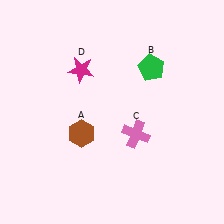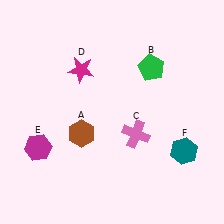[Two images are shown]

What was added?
A magenta hexagon (E), a teal hexagon (F) were added in Image 2.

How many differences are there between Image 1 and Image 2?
There are 2 differences between the two images.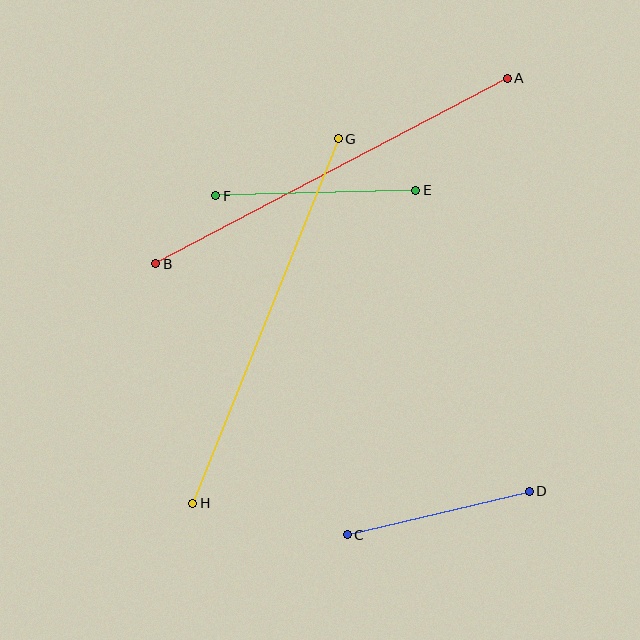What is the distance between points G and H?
The distance is approximately 392 pixels.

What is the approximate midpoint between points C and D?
The midpoint is at approximately (438, 513) pixels.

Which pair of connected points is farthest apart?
Points A and B are farthest apart.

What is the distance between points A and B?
The distance is approximately 398 pixels.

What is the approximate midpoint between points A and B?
The midpoint is at approximately (331, 171) pixels.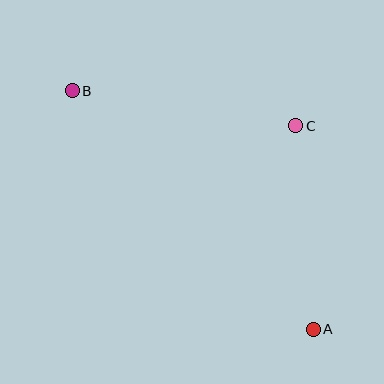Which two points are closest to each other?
Points A and C are closest to each other.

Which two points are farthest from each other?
Points A and B are farthest from each other.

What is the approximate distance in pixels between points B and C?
The distance between B and C is approximately 226 pixels.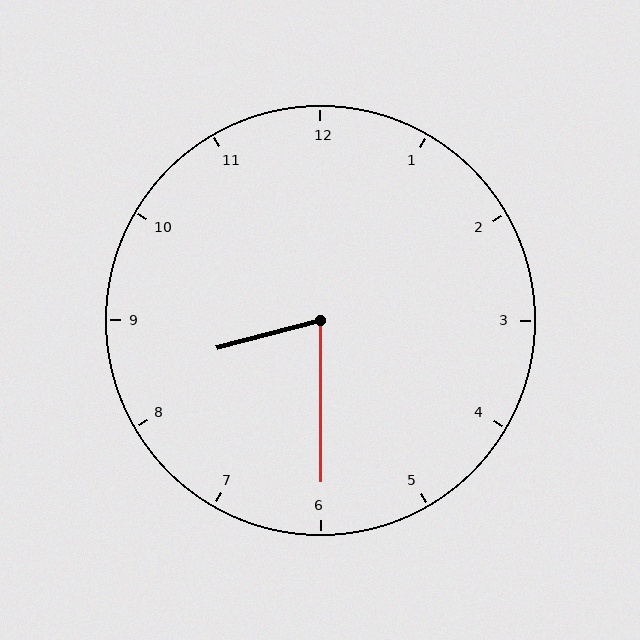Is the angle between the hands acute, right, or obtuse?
It is acute.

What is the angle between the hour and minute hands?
Approximately 75 degrees.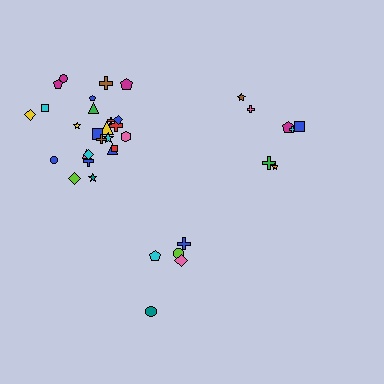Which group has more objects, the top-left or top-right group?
The top-left group.